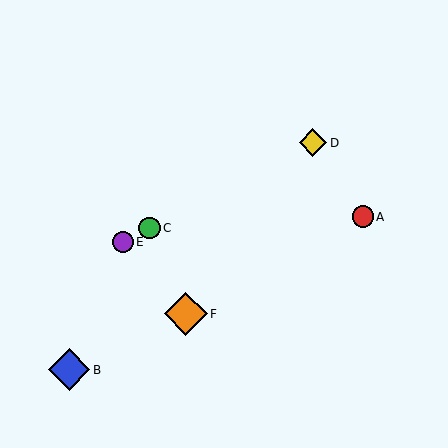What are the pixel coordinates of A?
Object A is at (363, 217).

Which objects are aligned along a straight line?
Objects C, D, E are aligned along a straight line.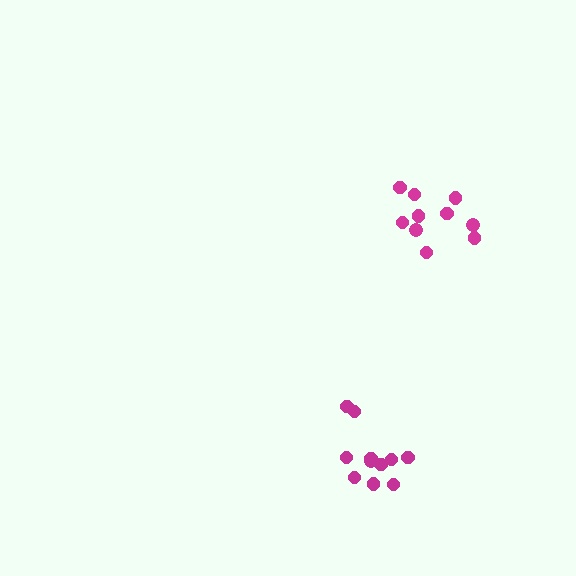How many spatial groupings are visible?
There are 2 spatial groupings.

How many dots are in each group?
Group 1: 11 dots, Group 2: 10 dots (21 total).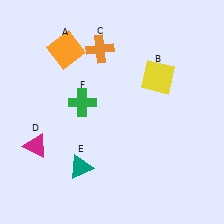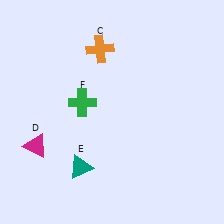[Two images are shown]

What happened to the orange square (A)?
The orange square (A) was removed in Image 2. It was in the top-left area of Image 1.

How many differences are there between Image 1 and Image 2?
There are 2 differences between the two images.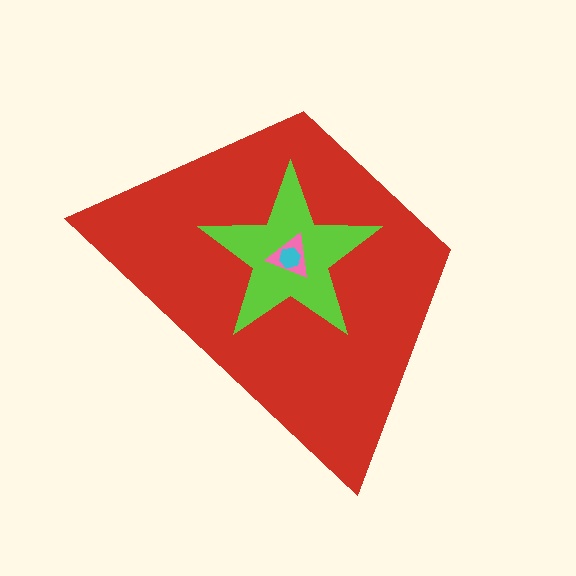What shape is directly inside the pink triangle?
The cyan hexagon.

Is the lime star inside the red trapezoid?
Yes.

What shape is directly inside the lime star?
The pink triangle.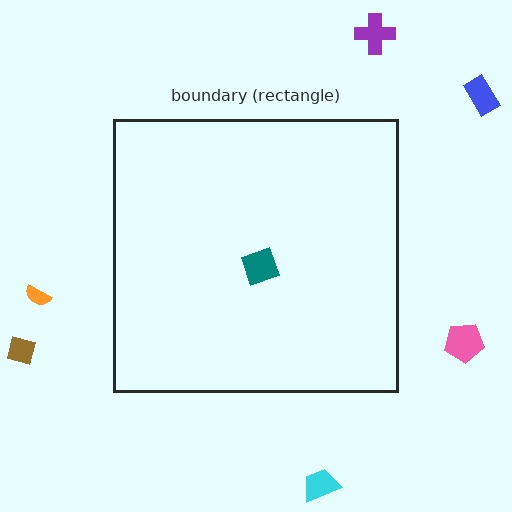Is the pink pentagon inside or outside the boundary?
Outside.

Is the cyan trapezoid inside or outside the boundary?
Outside.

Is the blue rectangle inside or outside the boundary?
Outside.